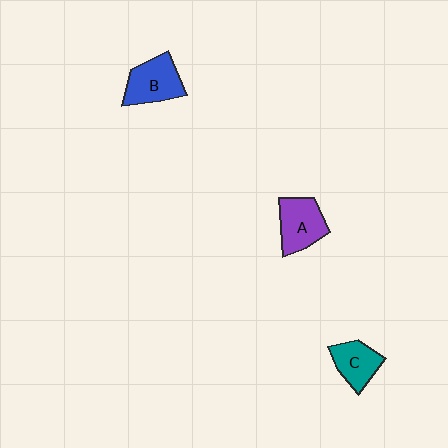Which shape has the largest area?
Shape B (blue).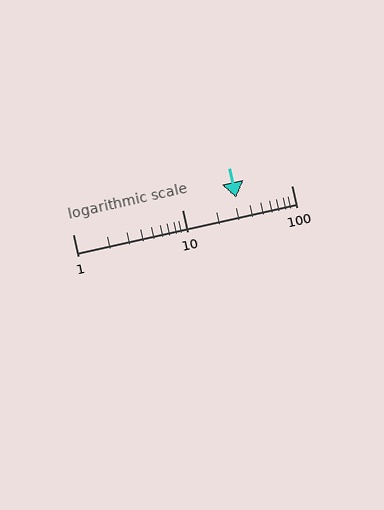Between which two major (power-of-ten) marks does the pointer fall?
The pointer is between 10 and 100.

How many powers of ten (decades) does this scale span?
The scale spans 2 decades, from 1 to 100.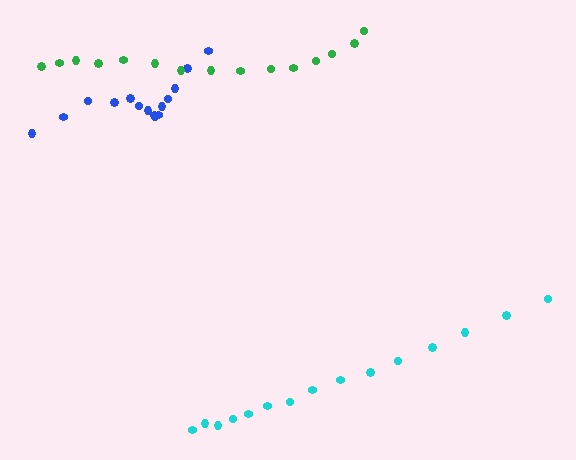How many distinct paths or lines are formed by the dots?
There are 3 distinct paths.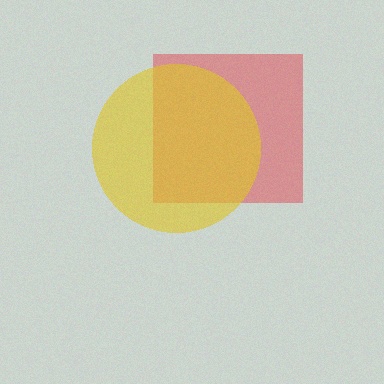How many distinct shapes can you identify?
There are 2 distinct shapes: a red square, a yellow circle.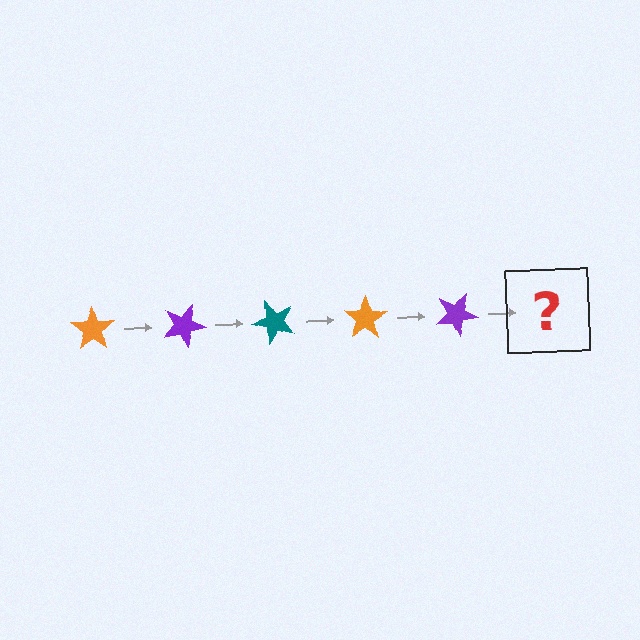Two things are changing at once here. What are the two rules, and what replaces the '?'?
The two rules are that it rotates 25 degrees each step and the color cycles through orange, purple, and teal. The '?' should be a teal star, rotated 125 degrees from the start.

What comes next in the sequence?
The next element should be a teal star, rotated 125 degrees from the start.